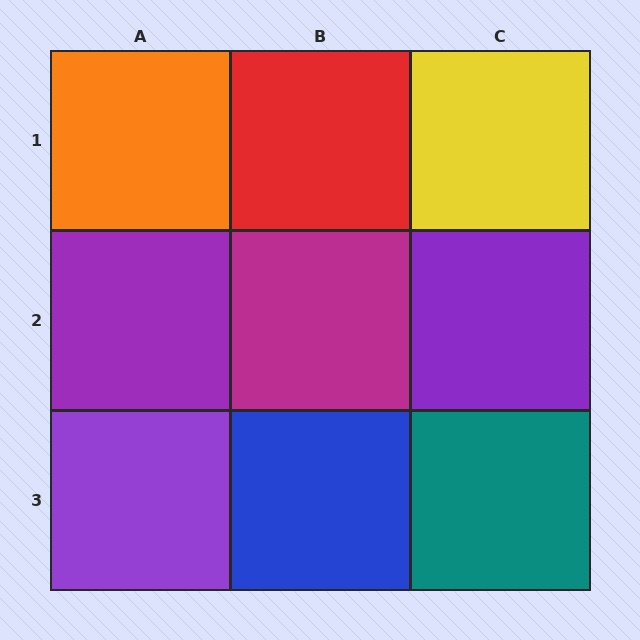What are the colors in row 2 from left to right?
Purple, magenta, purple.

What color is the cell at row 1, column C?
Yellow.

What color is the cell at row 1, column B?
Red.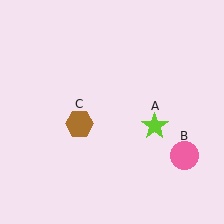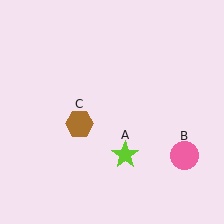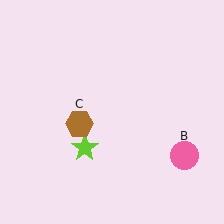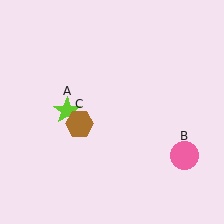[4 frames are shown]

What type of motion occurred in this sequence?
The lime star (object A) rotated clockwise around the center of the scene.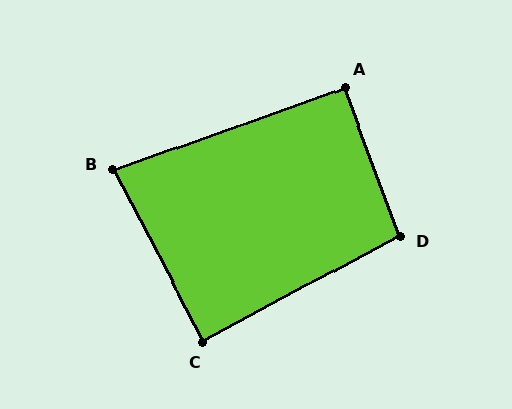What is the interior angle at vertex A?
Approximately 90 degrees (approximately right).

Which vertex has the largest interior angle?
D, at approximately 98 degrees.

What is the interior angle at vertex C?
Approximately 90 degrees (approximately right).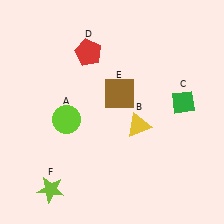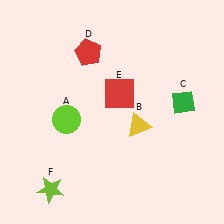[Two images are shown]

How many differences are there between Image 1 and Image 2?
There is 1 difference between the two images.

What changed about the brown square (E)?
In Image 1, E is brown. In Image 2, it changed to red.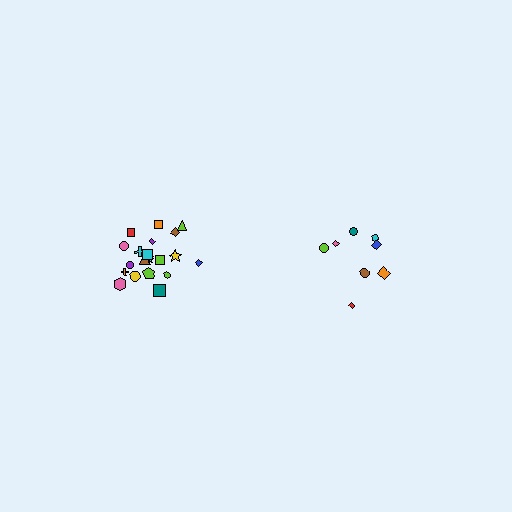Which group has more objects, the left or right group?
The left group.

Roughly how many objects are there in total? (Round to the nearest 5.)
Roughly 30 objects in total.